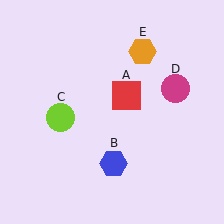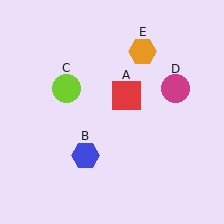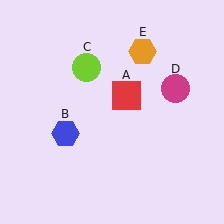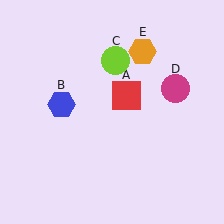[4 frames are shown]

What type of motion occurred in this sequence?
The blue hexagon (object B), lime circle (object C) rotated clockwise around the center of the scene.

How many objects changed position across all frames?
2 objects changed position: blue hexagon (object B), lime circle (object C).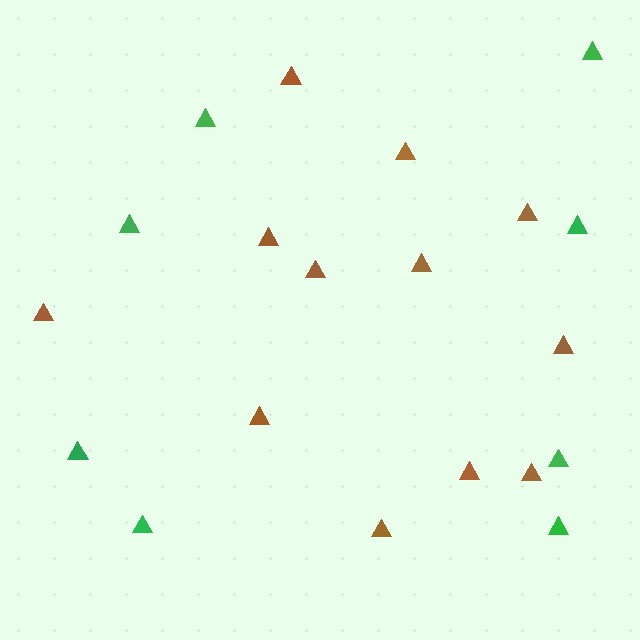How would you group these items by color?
There are 2 groups: one group of green triangles (8) and one group of brown triangles (12).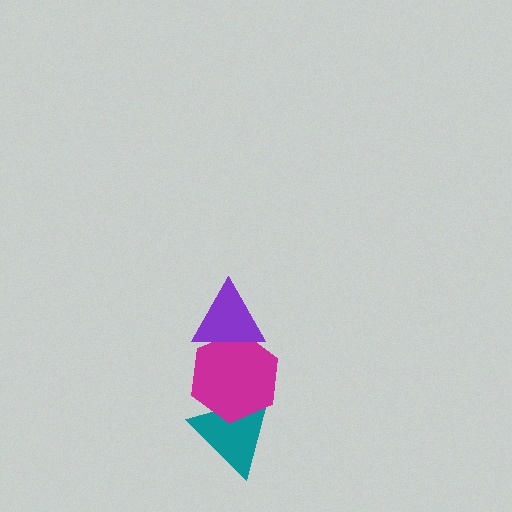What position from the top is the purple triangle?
The purple triangle is 1st from the top.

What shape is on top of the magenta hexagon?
The purple triangle is on top of the magenta hexagon.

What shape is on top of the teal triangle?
The magenta hexagon is on top of the teal triangle.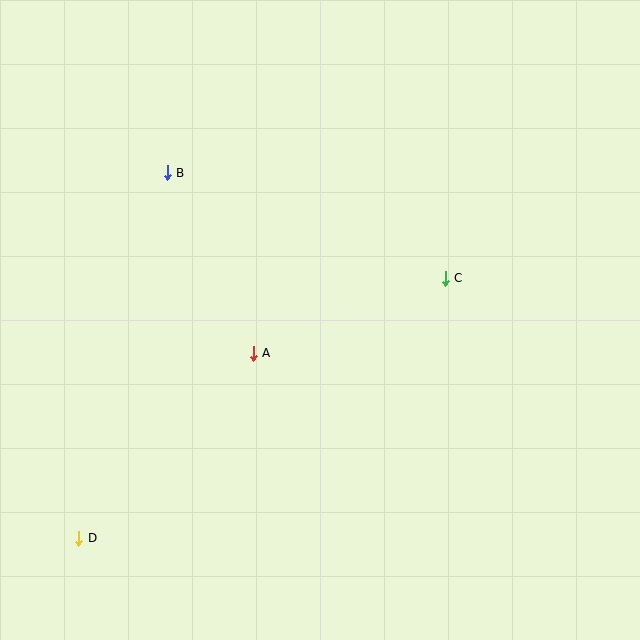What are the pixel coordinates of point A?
Point A is at (253, 353).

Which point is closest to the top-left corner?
Point B is closest to the top-left corner.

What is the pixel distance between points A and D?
The distance between A and D is 255 pixels.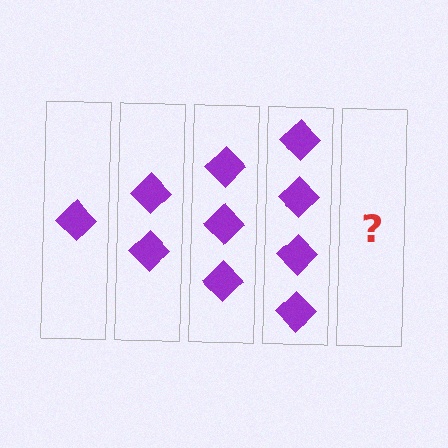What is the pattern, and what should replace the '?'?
The pattern is that each step adds one more diamond. The '?' should be 5 diamonds.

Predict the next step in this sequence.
The next step is 5 diamonds.